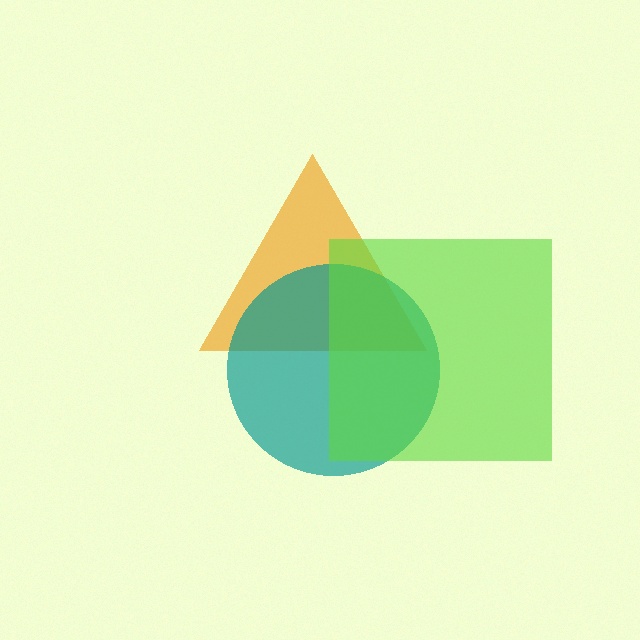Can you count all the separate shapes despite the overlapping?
Yes, there are 3 separate shapes.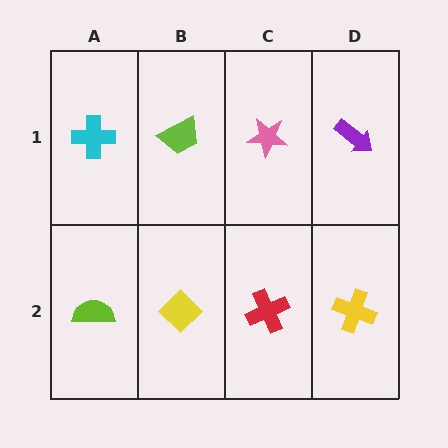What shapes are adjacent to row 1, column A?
A lime semicircle (row 2, column A), a lime trapezoid (row 1, column B).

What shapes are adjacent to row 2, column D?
A purple arrow (row 1, column D), a red cross (row 2, column C).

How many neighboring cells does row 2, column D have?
2.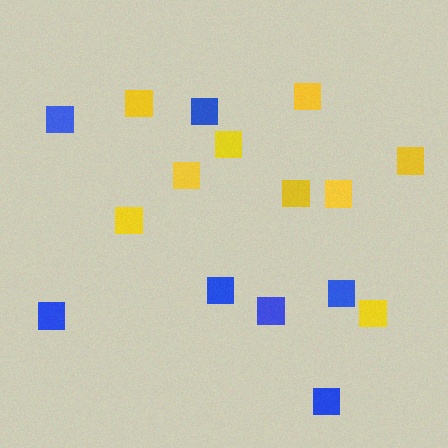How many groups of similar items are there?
There are 2 groups: one group of yellow squares (9) and one group of blue squares (7).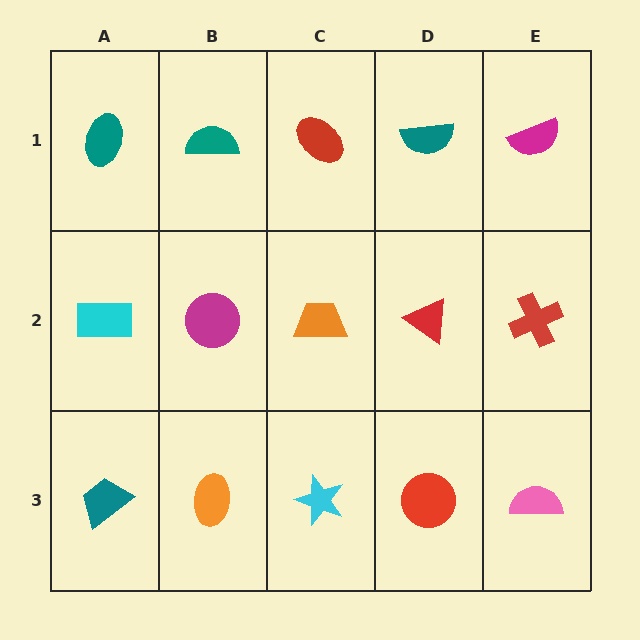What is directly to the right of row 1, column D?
A magenta semicircle.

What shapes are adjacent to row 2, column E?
A magenta semicircle (row 1, column E), a pink semicircle (row 3, column E), a red triangle (row 2, column D).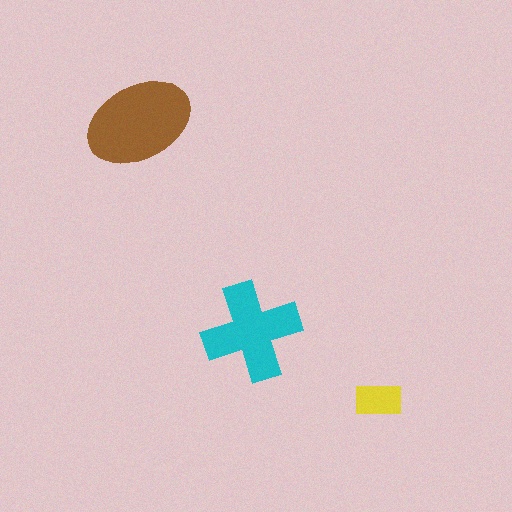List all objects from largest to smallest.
The brown ellipse, the cyan cross, the yellow rectangle.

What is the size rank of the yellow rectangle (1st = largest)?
3rd.